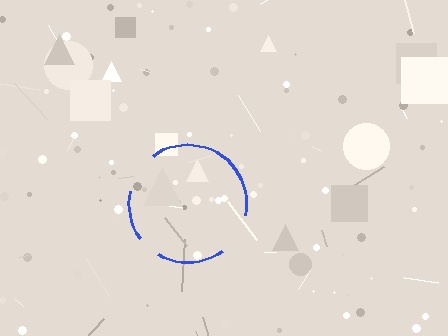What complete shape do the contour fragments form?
The contour fragments form a circle.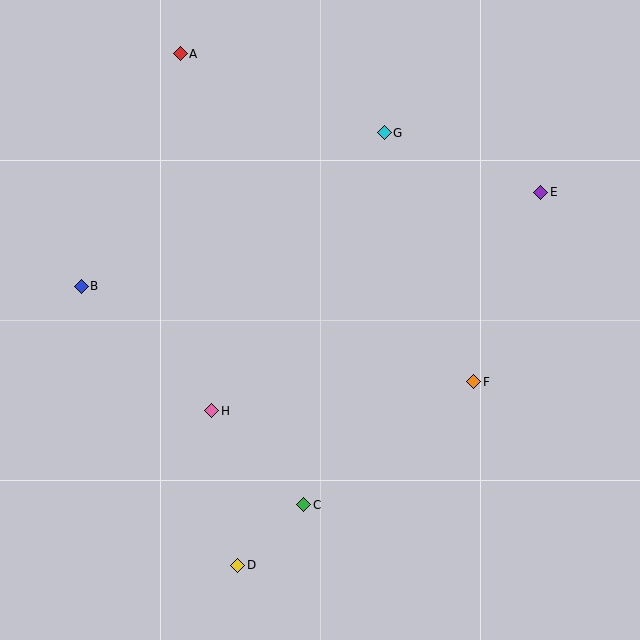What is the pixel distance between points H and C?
The distance between H and C is 132 pixels.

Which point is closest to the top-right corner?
Point E is closest to the top-right corner.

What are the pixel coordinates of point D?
Point D is at (238, 565).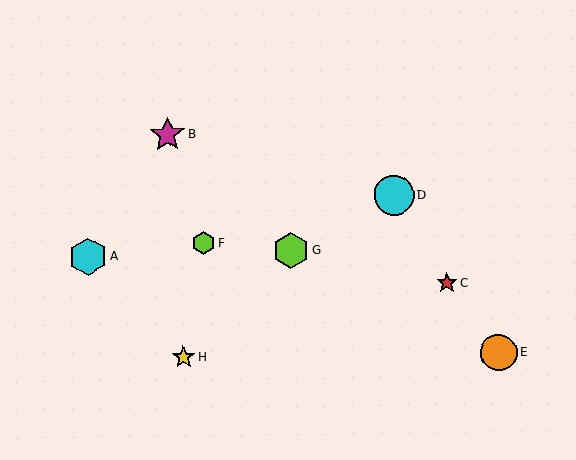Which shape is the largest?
The cyan circle (labeled D) is the largest.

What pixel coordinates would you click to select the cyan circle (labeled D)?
Click at (394, 195) to select the cyan circle D.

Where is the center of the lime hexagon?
The center of the lime hexagon is at (204, 243).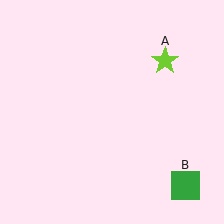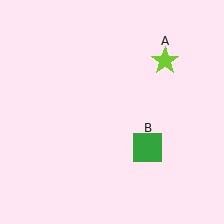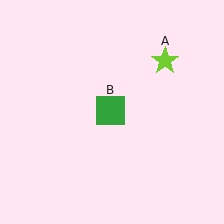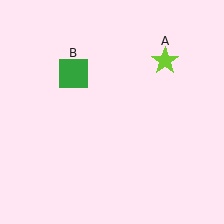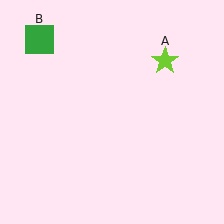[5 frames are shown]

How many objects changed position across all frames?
1 object changed position: green square (object B).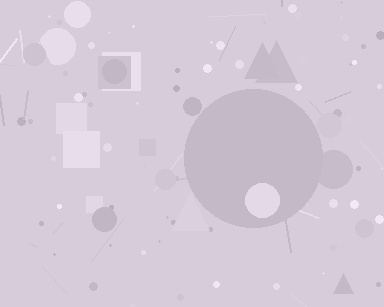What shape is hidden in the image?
A circle is hidden in the image.